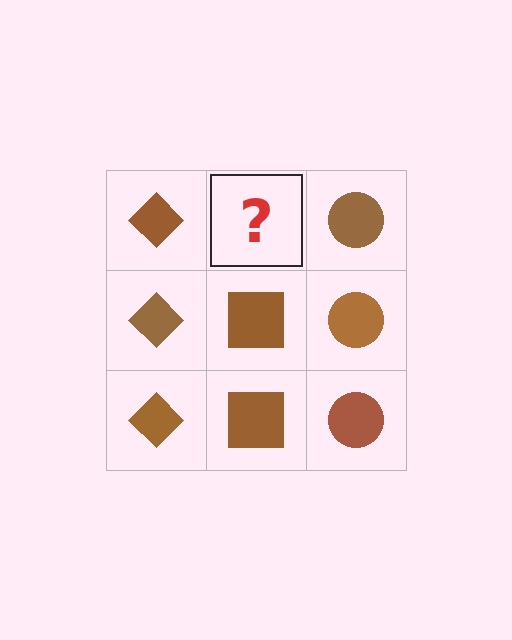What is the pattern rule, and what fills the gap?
The rule is that each column has a consistent shape. The gap should be filled with a brown square.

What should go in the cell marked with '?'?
The missing cell should contain a brown square.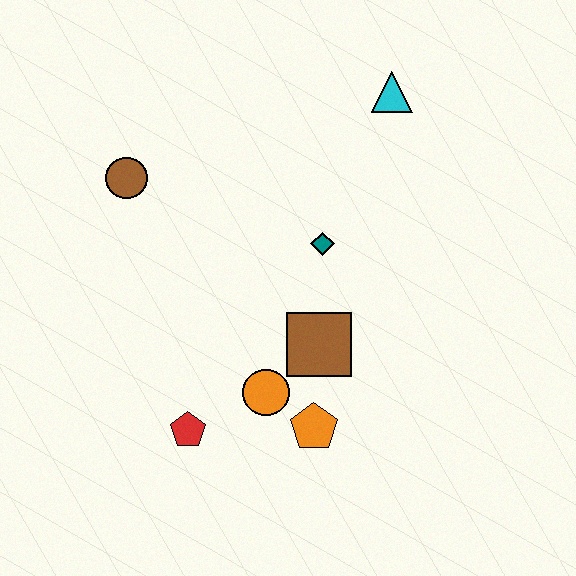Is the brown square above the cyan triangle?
No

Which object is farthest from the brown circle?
The orange pentagon is farthest from the brown circle.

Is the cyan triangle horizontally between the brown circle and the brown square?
No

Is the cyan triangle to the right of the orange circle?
Yes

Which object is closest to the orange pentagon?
The orange circle is closest to the orange pentagon.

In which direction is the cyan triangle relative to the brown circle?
The cyan triangle is to the right of the brown circle.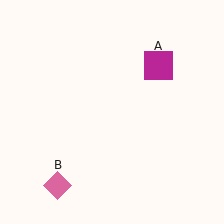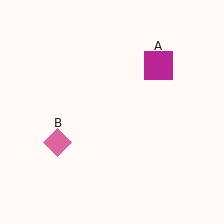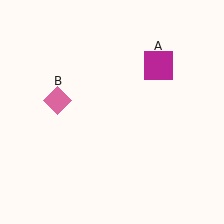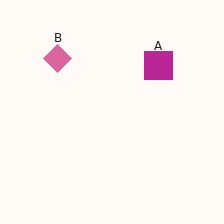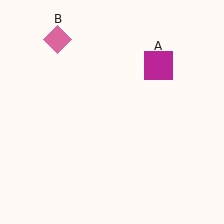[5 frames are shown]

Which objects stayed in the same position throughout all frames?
Magenta square (object A) remained stationary.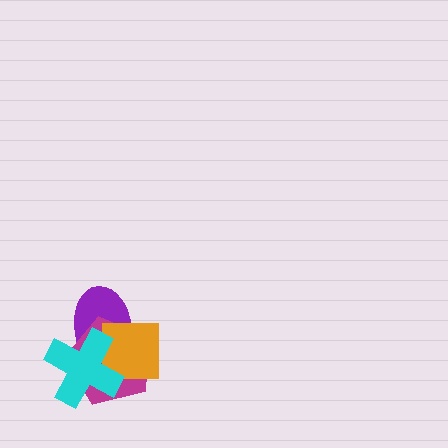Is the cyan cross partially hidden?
No, no other shape covers it.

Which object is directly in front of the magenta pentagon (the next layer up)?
The orange square is directly in front of the magenta pentagon.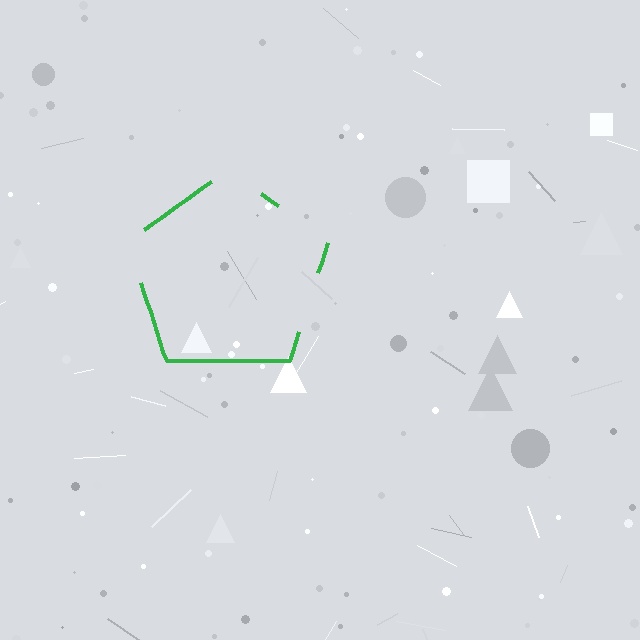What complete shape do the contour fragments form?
The contour fragments form a pentagon.